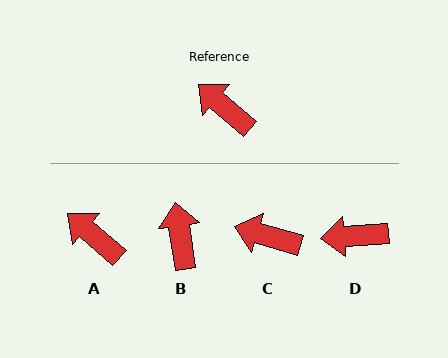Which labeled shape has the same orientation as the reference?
A.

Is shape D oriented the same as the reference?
No, it is off by about 45 degrees.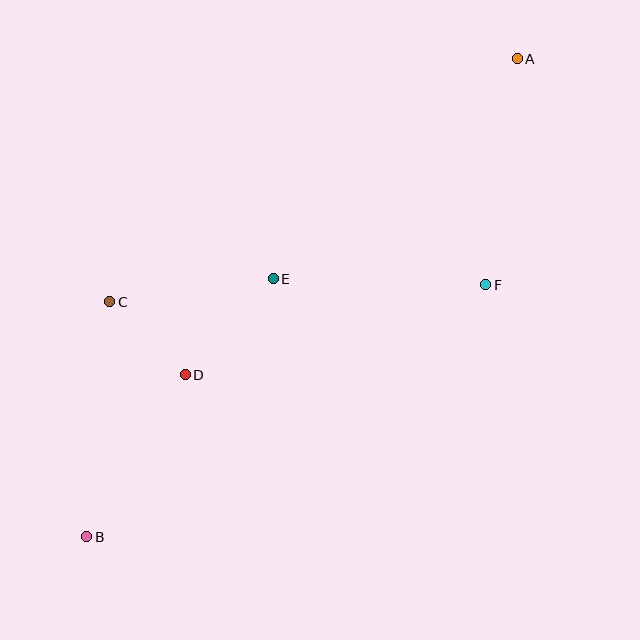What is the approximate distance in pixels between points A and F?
The distance between A and F is approximately 228 pixels.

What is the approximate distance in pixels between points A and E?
The distance between A and E is approximately 328 pixels.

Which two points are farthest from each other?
Points A and B are farthest from each other.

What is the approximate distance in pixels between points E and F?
The distance between E and F is approximately 212 pixels.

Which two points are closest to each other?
Points C and D are closest to each other.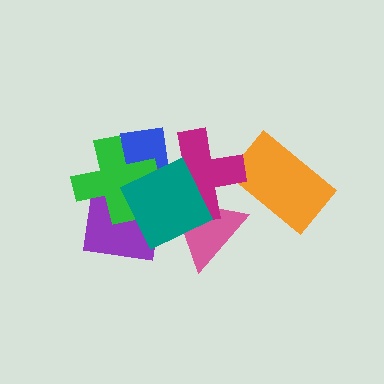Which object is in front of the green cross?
The teal diamond is in front of the green cross.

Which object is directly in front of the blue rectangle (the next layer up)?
The magenta cross is directly in front of the blue rectangle.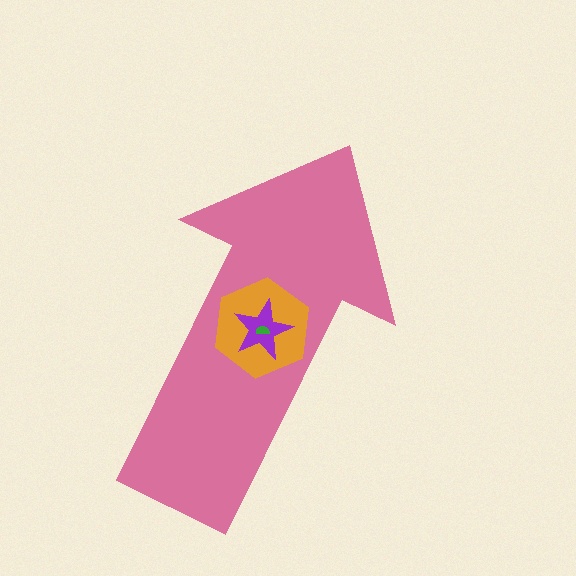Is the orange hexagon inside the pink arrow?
Yes.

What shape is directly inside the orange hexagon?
The purple star.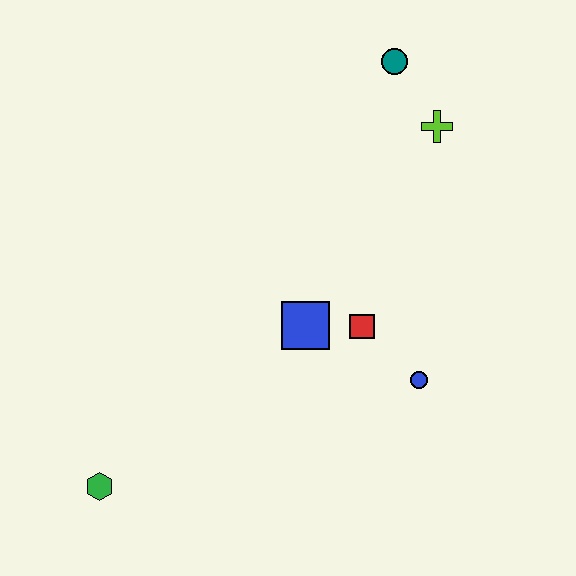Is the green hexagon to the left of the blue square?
Yes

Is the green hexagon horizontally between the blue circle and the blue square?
No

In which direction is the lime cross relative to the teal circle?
The lime cross is below the teal circle.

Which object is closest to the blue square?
The red square is closest to the blue square.